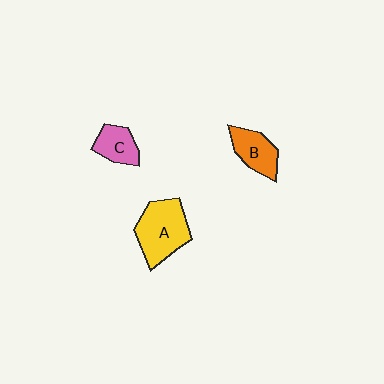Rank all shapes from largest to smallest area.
From largest to smallest: A (yellow), B (orange), C (pink).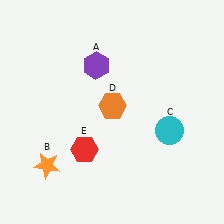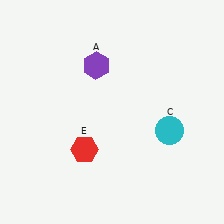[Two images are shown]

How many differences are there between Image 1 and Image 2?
There are 2 differences between the two images.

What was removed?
The orange star (B), the orange hexagon (D) were removed in Image 2.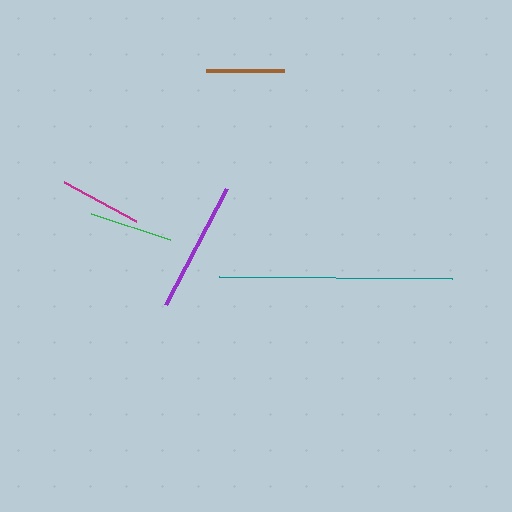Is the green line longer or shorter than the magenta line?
The green line is longer than the magenta line.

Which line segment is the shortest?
The brown line is the shortest at approximately 77 pixels.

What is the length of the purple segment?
The purple segment is approximately 131 pixels long.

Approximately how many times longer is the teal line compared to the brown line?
The teal line is approximately 3.0 times the length of the brown line.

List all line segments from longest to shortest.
From longest to shortest: teal, purple, green, magenta, brown.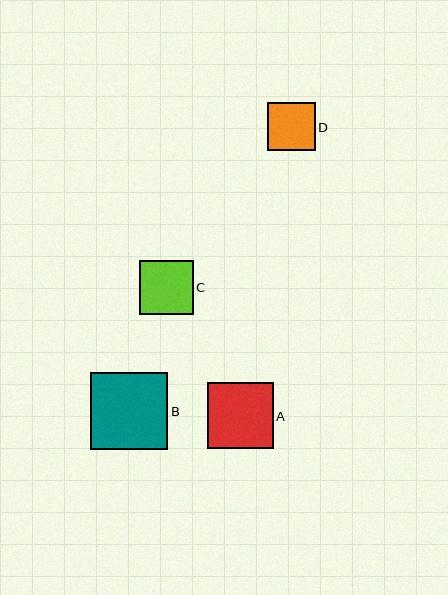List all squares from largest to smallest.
From largest to smallest: B, A, C, D.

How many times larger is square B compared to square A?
Square B is approximately 1.2 times the size of square A.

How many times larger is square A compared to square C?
Square A is approximately 1.2 times the size of square C.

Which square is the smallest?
Square D is the smallest with a size of approximately 48 pixels.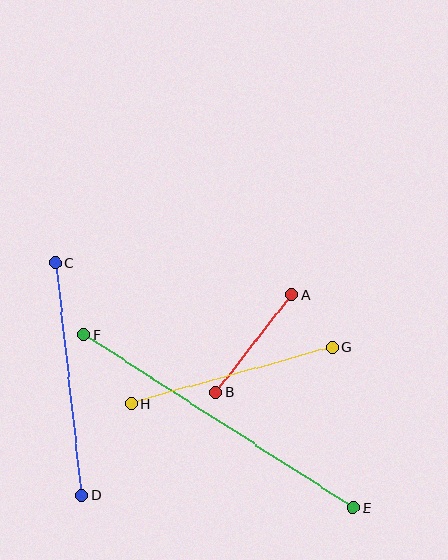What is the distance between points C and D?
The distance is approximately 234 pixels.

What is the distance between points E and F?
The distance is approximately 320 pixels.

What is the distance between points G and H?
The distance is approximately 209 pixels.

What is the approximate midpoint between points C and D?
The midpoint is at approximately (68, 379) pixels.